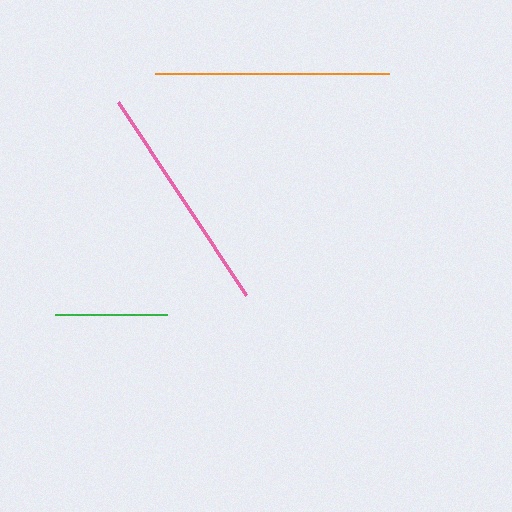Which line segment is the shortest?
The green line is the shortest at approximately 112 pixels.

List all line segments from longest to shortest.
From longest to shortest: orange, pink, green.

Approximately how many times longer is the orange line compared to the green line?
The orange line is approximately 2.1 times the length of the green line.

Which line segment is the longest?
The orange line is the longest at approximately 234 pixels.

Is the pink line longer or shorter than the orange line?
The orange line is longer than the pink line.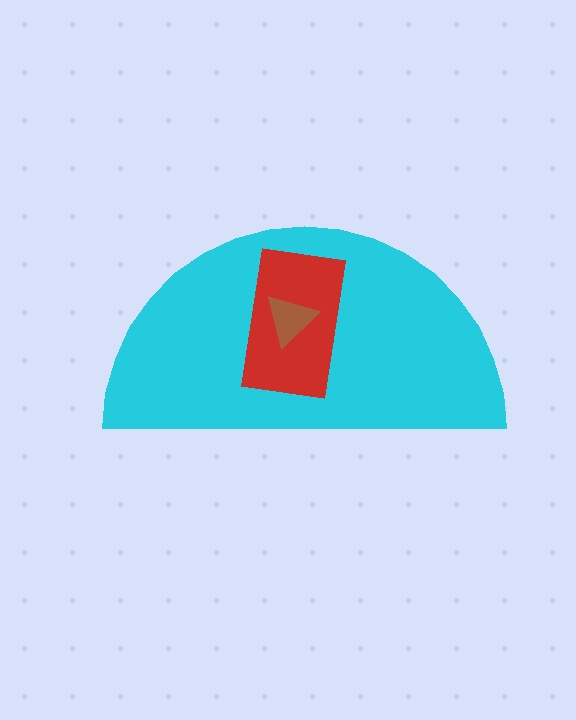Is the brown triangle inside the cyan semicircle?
Yes.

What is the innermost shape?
The brown triangle.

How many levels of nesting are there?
3.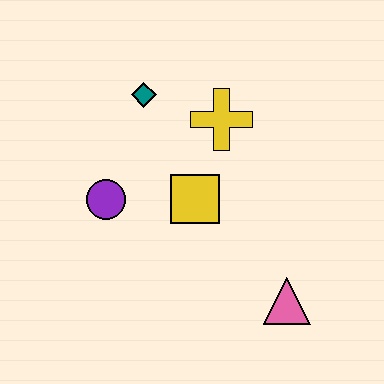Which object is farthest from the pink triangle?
The teal diamond is farthest from the pink triangle.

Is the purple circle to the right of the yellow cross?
No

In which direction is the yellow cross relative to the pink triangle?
The yellow cross is above the pink triangle.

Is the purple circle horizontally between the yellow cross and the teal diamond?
No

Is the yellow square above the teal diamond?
No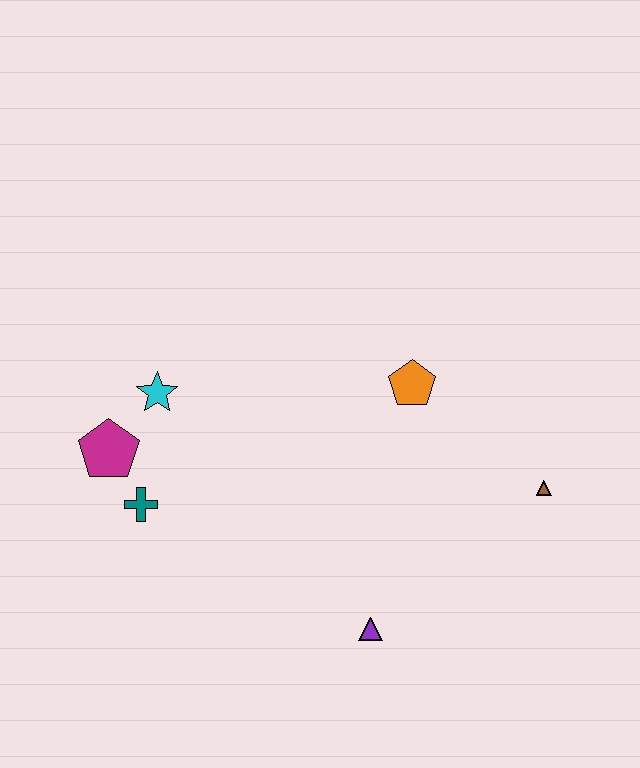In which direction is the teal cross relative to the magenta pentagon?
The teal cross is below the magenta pentagon.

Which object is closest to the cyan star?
The magenta pentagon is closest to the cyan star.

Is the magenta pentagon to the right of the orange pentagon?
No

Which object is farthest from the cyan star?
The brown triangle is farthest from the cyan star.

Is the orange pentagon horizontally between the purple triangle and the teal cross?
No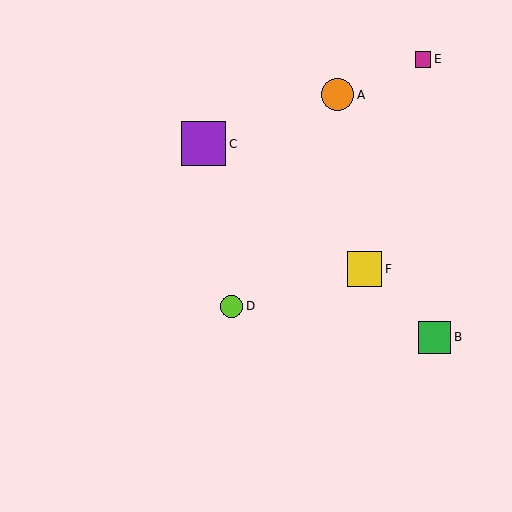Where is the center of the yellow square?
The center of the yellow square is at (364, 269).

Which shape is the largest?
The purple square (labeled C) is the largest.